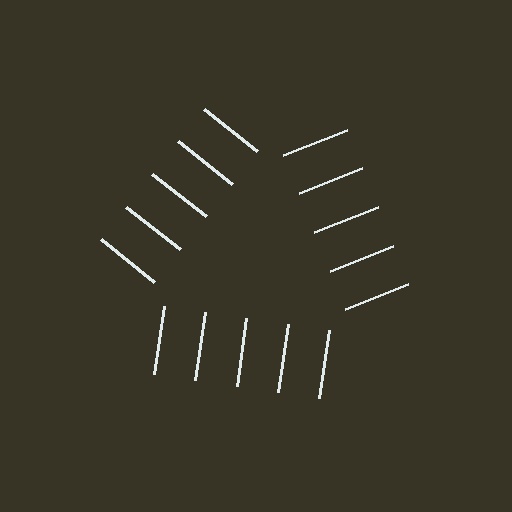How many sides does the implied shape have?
3 sides — the line-ends trace a triangle.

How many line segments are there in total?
15 — 5 along each of the 3 edges.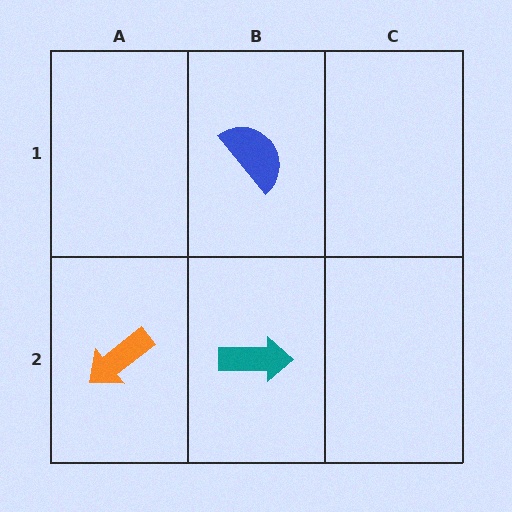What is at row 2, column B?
A teal arrow.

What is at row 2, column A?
An orange arrow.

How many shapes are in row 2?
2 shapes.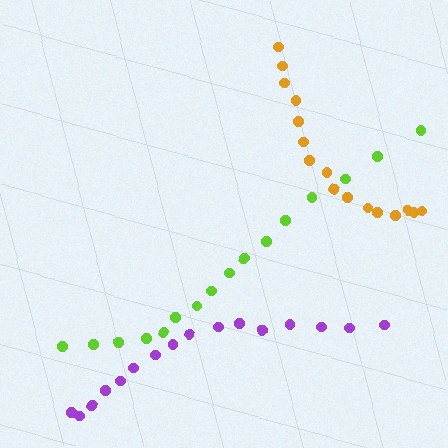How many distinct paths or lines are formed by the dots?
There are 3 distinct paths.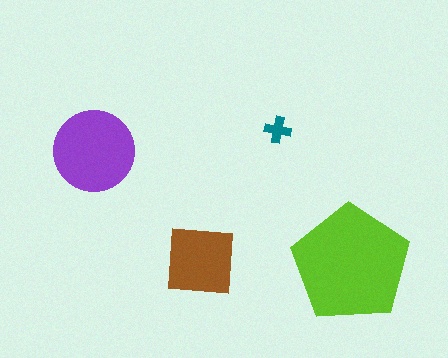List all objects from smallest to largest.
The teal cross, the brown square, the purple circle, the lime pentagon.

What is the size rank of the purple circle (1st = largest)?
2nd.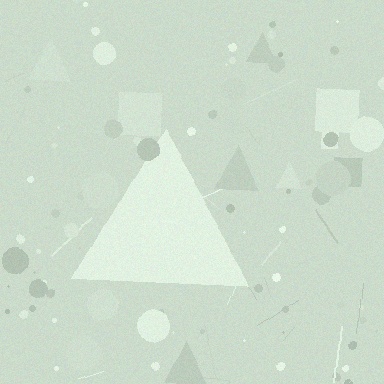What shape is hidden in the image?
A triangle is hidden in the image.